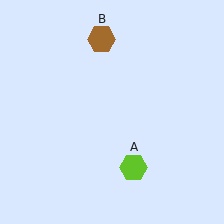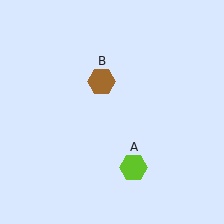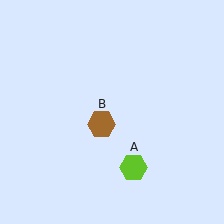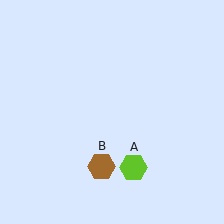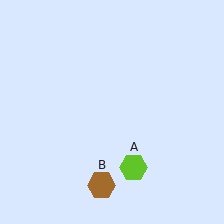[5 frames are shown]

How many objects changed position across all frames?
1 object changed position: brown hexagon (object B).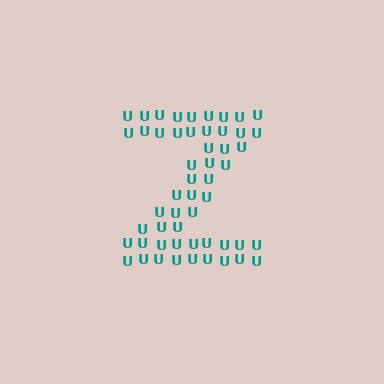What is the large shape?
The large shape is the letter Z.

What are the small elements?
The small elements are letter U's.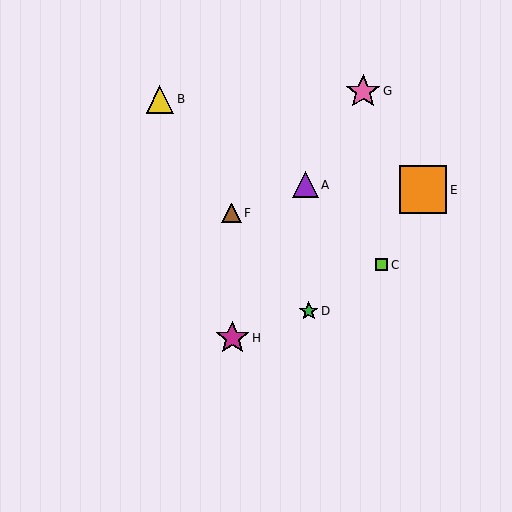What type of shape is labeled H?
Shape H is a magenta star.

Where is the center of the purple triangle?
The center of the purple triangle is at (306, 185).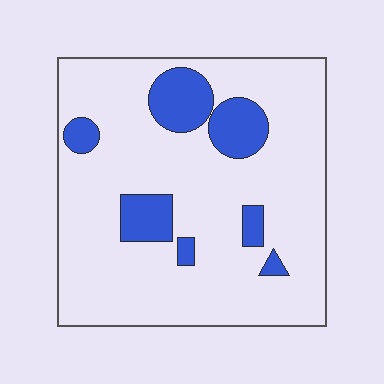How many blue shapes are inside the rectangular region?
7.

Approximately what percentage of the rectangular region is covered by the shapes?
Approximately 15%.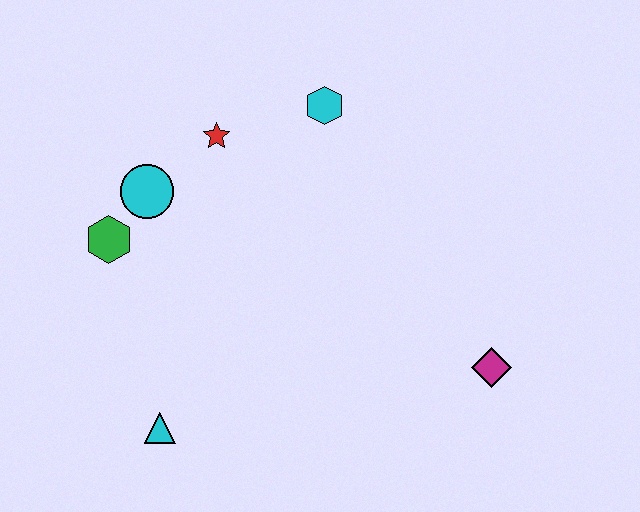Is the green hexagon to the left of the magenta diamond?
Yes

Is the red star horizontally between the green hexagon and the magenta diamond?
Yes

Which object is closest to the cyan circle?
The green hexagon is closest to the cyan circle.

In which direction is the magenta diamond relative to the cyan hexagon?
The magenta diamond is below the cyan hexagon.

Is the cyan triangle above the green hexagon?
No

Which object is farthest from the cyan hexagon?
The cyan triangle is farthest from the cyan hexagon.